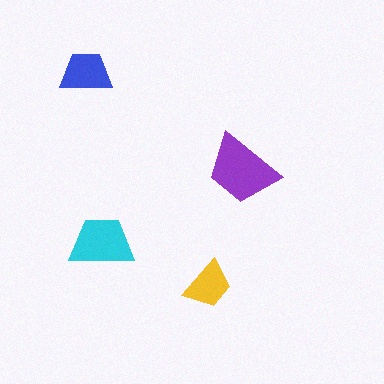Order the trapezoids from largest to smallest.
the purple one, the cyan one, the blue one, the yellow one.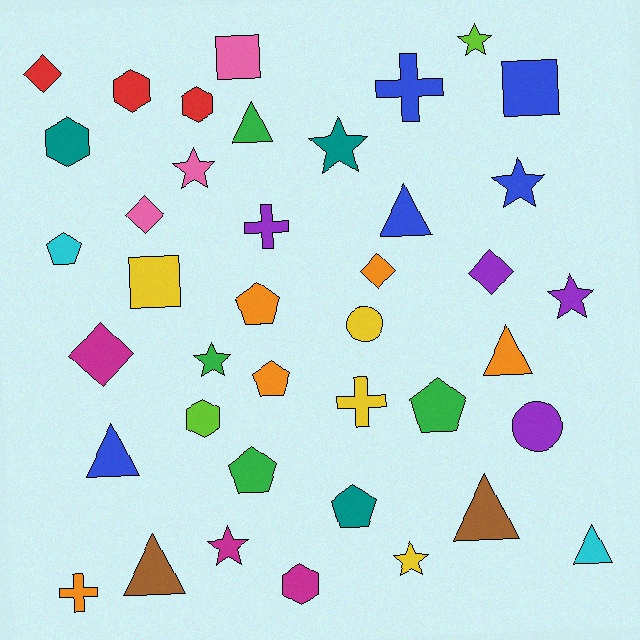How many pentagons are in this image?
There are 6 pentagons.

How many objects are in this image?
There are 40 objects.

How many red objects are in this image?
There are 3 red objects.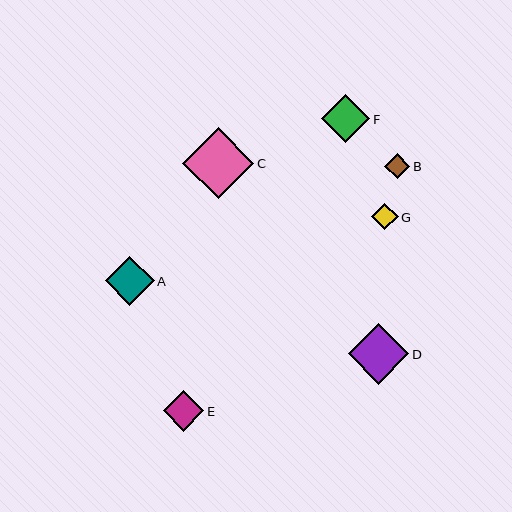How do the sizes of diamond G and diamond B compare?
Diamond G and diamond B are approximately the same size.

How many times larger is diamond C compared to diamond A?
Diamond C is approximately 1.5 times the size of diamond A.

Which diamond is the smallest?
Diamond B is the smallest with a size of approximately 25 pixels.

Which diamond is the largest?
Diamond C is the largest with a size of approximately 71 pixels.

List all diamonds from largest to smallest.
From largest to smallest: C, D, A, F, E, G, B.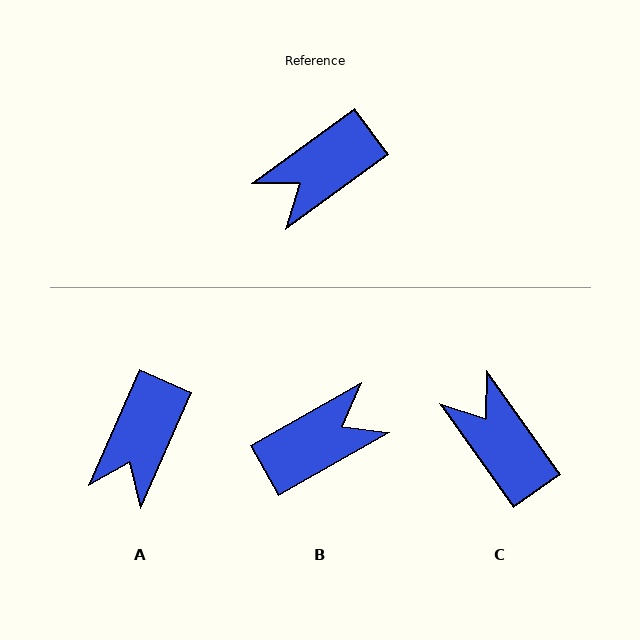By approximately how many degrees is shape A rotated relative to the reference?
Approximately 30 degrees counter-clockwise.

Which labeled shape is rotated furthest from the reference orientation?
B, about 173 degrees away.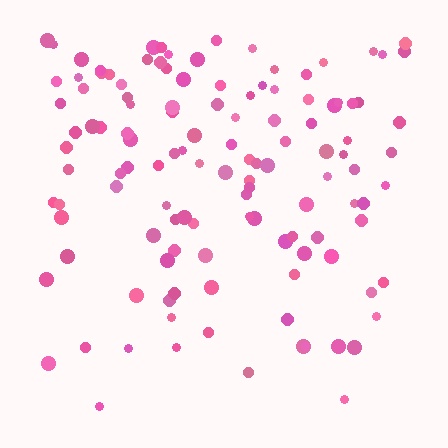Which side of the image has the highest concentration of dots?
The top.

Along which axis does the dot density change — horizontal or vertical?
Vertical.